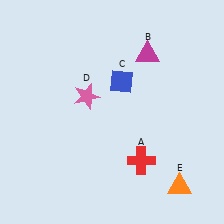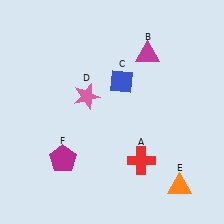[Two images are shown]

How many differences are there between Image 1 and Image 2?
There is 1 difference between the two images.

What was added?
A magenta pentagon (F) was added in Image 2.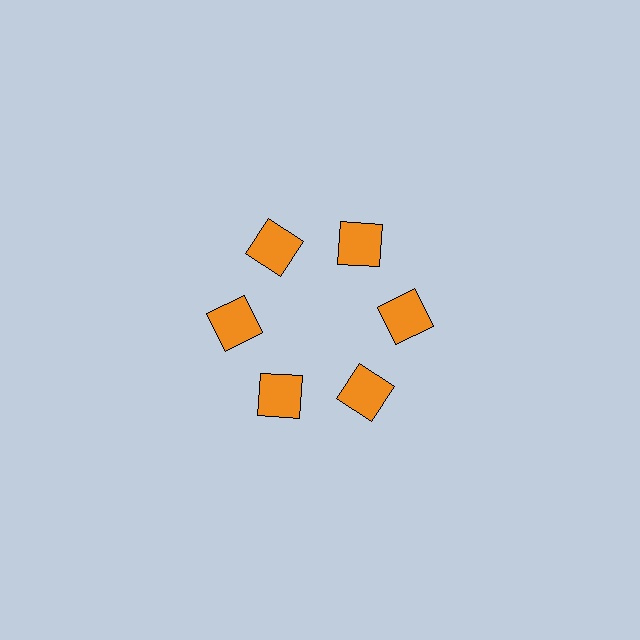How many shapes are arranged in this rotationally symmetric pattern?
There are 6 shapes, arranged in 6 groups of 1.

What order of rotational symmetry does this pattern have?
This pattern has 6-fold rotational symmetry.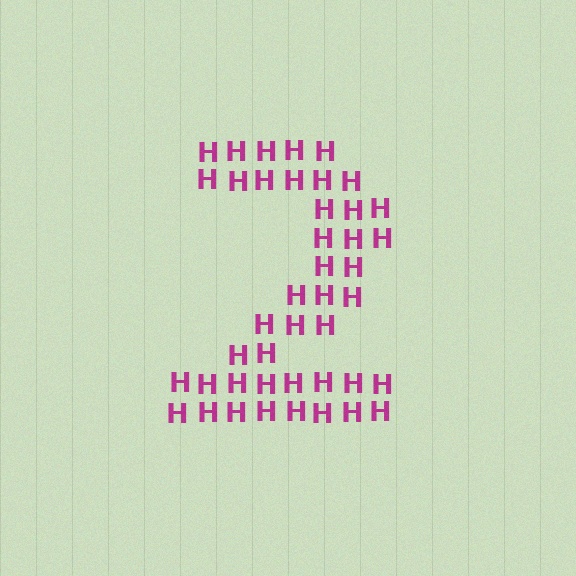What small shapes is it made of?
It is made of small letter H's.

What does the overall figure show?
The overall figure shows the digit 2.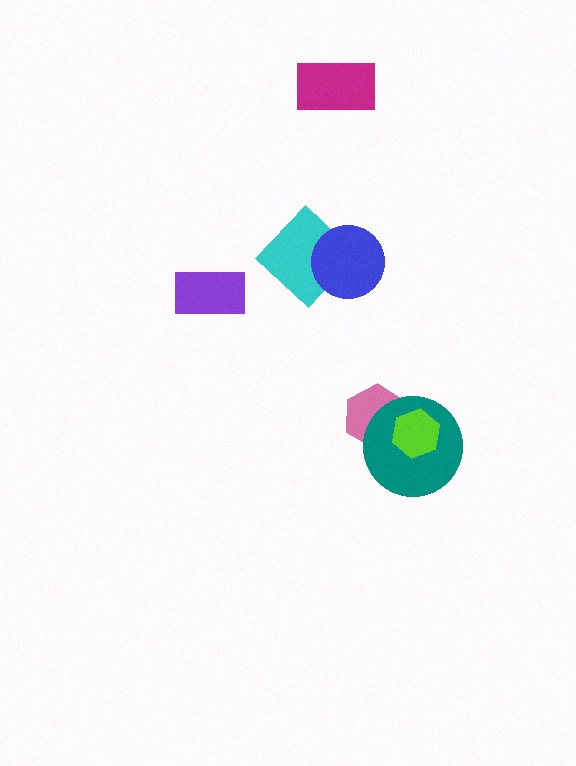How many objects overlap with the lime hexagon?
2 objects overlap with the lime hexagon.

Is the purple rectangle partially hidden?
No, no other shape covers it.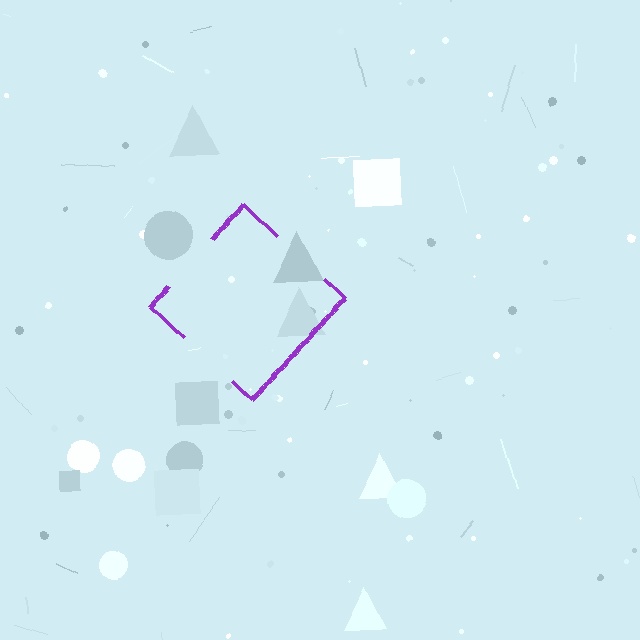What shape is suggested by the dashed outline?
The dashed outline suggests a diamond.